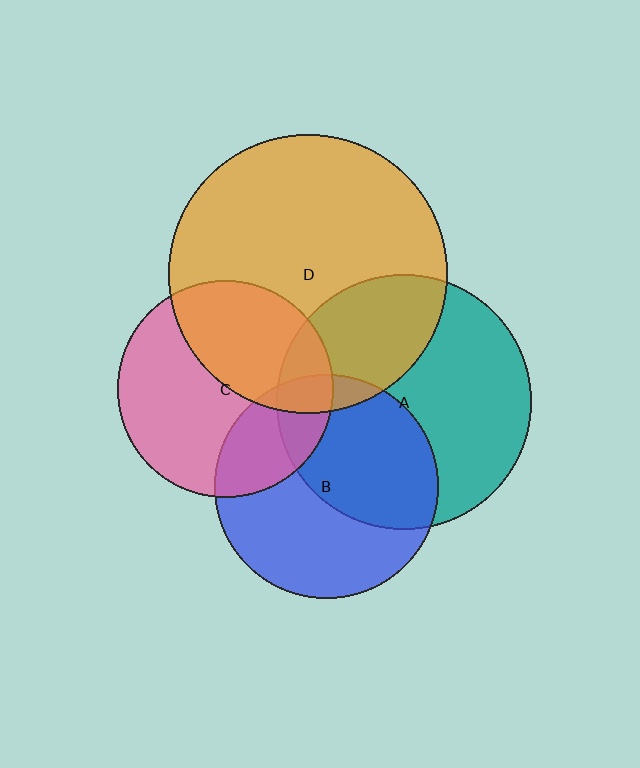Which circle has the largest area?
Circle D (orange).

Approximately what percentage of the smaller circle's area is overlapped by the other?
Approximately 30%.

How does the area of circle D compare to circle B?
Approximately 1.5 times.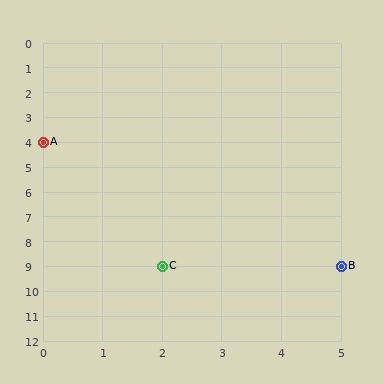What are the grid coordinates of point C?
Point C is at grid coordinates (2, 9).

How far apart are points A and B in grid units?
Points A and B are 5 columns and 5 rows apart (about 7.1 grid units diagonally).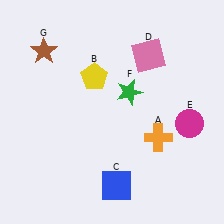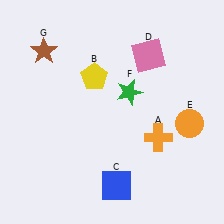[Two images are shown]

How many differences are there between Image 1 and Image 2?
There is 1 difference between the two images.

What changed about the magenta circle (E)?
In Image 1, E is magenta. In Image 2, it changed to orange.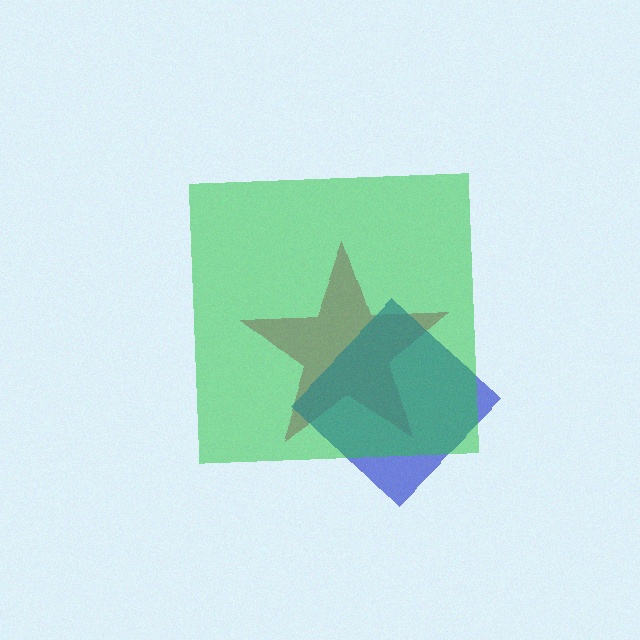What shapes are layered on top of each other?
The layered shapes are: a magenta star, a blue diamond, a green square.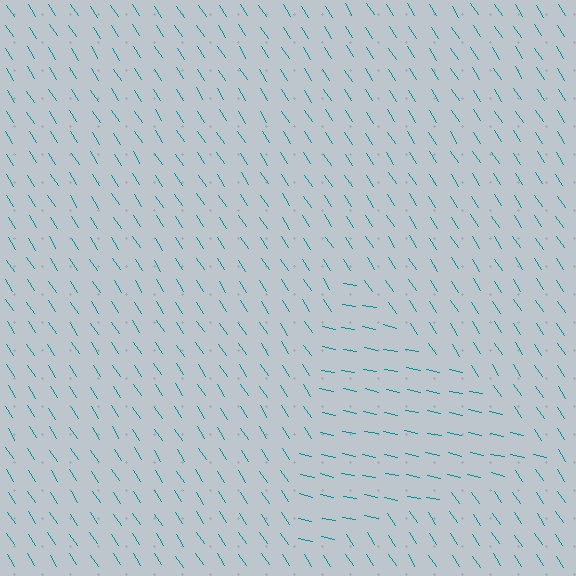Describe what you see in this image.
The image is filled with small teal line segments. A triangle region in the image has lines oriented differently from the surrounding lines, creating a visible texture boundary.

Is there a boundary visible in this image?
Yes, there is a texture boundary formed by a change in line orientation.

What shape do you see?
I see a triangle.